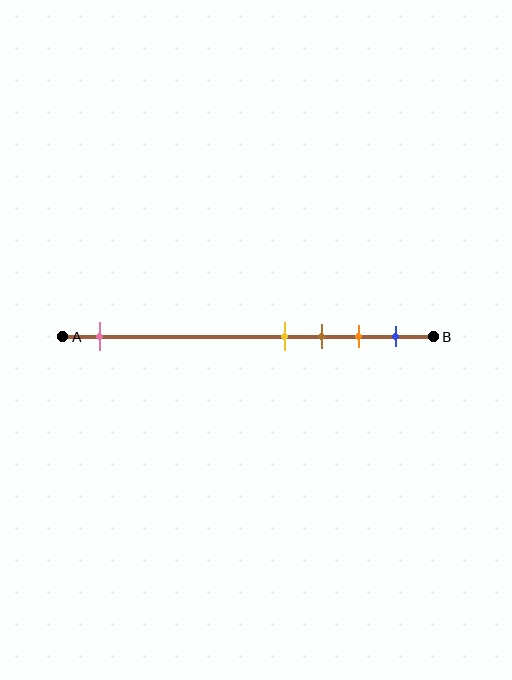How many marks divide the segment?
There are 5 marks dividing the segment.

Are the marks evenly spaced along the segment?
No, the marks are not evenly spaced.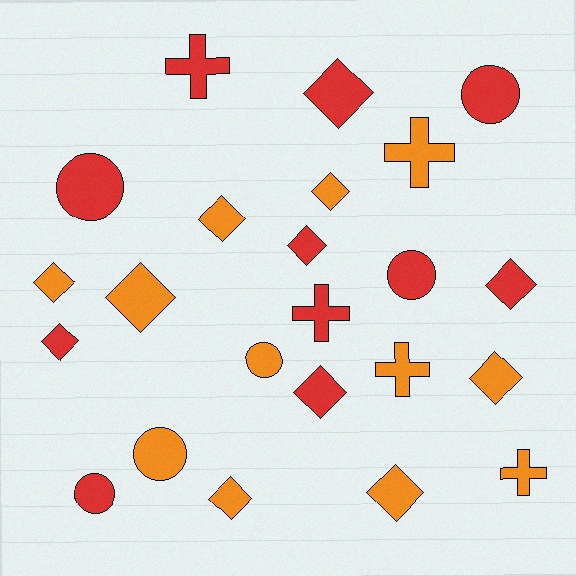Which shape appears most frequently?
Diamond, with 12 objects.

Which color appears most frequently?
Orange, with 12 objects.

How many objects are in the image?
There are 23 objects.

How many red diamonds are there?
There are 5 red diamonds.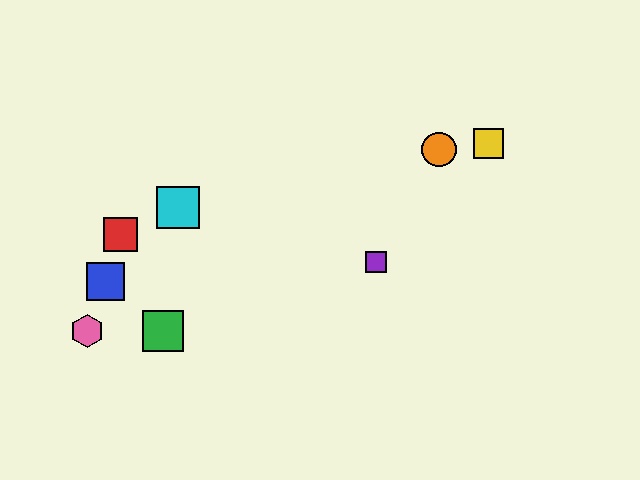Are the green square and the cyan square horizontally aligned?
No, the green square is at y≈331 and the cyan square is at y≈208.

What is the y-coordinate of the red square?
The red square is at y≈234.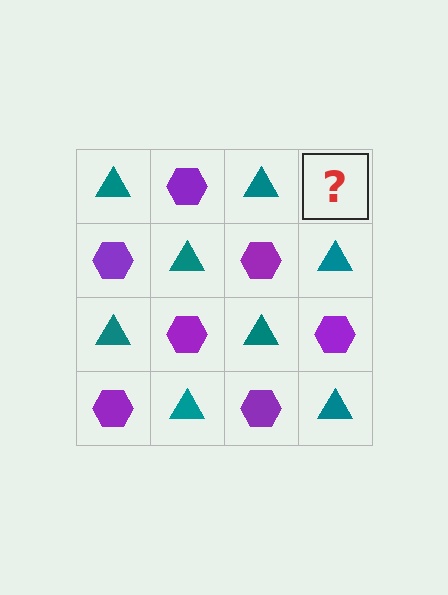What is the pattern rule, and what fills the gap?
The rule is that it alternates teal triangle and purple hexagon in a checkerboard pattern. The gap should be filled with a purple hexagon.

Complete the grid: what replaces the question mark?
The question mark should be replaced with a purple hexagon.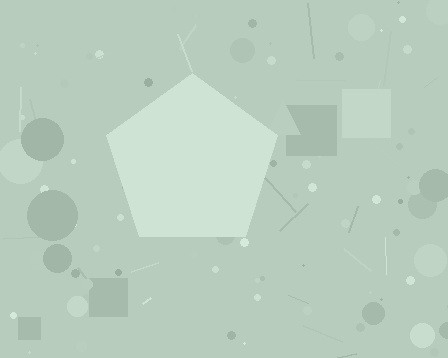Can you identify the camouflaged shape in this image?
The camouflaged shape is a pentagon.